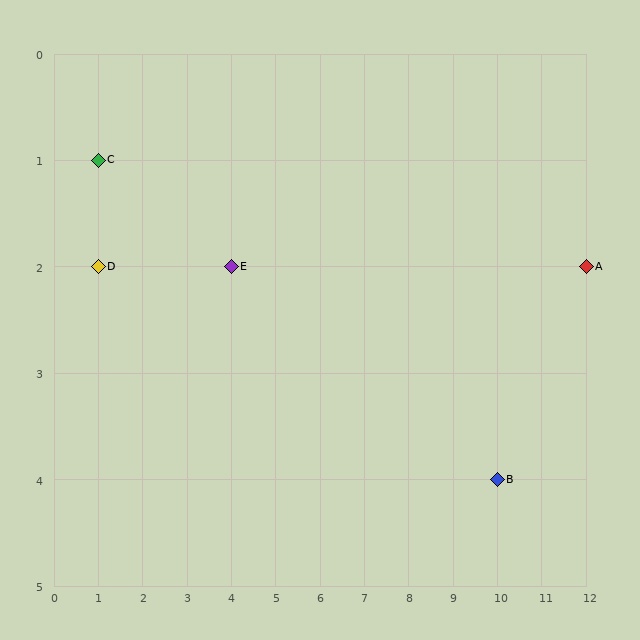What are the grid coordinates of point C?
Point C is at grid coordinates (1, 1).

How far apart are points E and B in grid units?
Points E and B are 6 columns and 2 rows apart (about 6.3 grid units diagonally).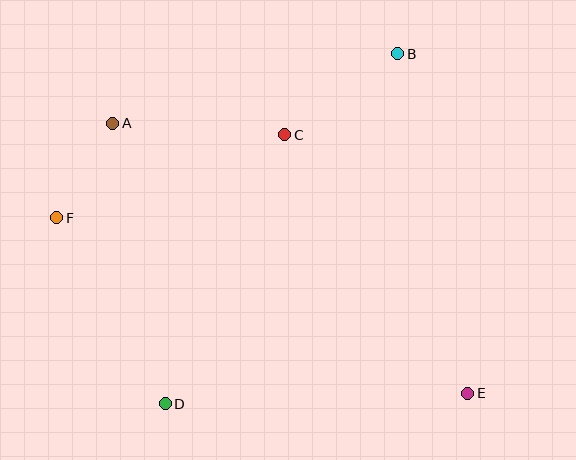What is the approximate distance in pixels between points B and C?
The distance between B and C is approximately 139 pixels.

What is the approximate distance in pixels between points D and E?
The distance between D and E is approximately 302 pixels.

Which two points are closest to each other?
Points A and F are closest to each other.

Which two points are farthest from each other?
Points E and F are farthest from each other.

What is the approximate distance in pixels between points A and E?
The distance between A and E is approximately 446 pixels.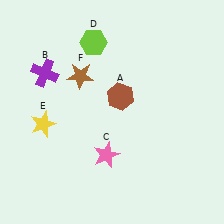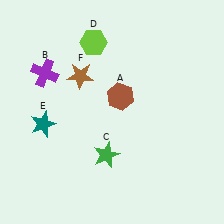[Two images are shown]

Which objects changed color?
C changed from pink to green. E changed from yellow to teal.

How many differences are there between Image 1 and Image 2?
There are 2 differences between the two images.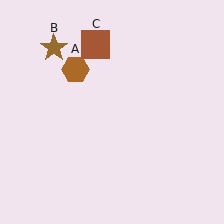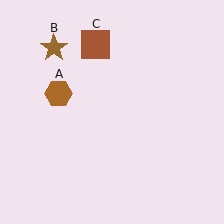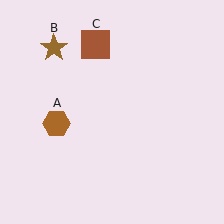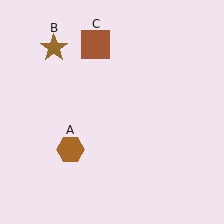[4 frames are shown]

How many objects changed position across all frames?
1 object changed position: brown hexagon (object A).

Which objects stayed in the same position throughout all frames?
Brown star (object B) and brown square (object C) remained stationary.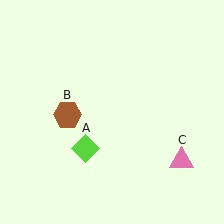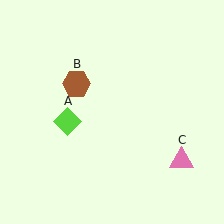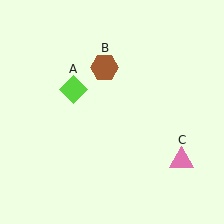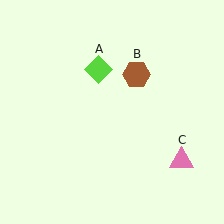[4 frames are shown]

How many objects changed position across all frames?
2 objects changed position: lime diamond (object A), brown hexagon (object B).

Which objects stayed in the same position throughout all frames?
Pink triangle (object C) remained stationary.